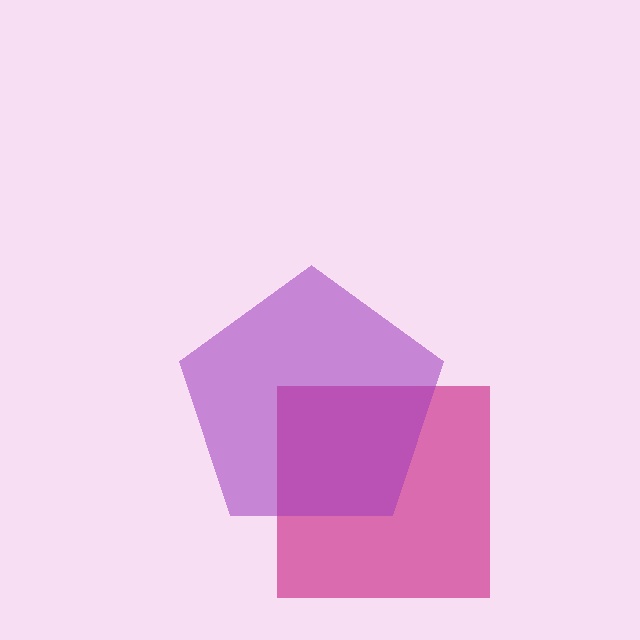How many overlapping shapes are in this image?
There are 2 overlapping shapes in the image.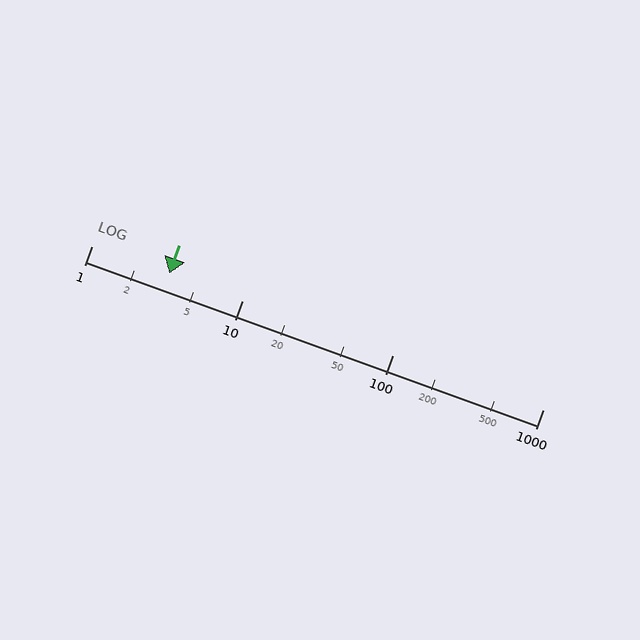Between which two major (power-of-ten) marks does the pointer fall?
The pointer is between 1 and 10.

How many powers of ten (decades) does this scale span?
The scale spans 3 decades, from 1 to 1000.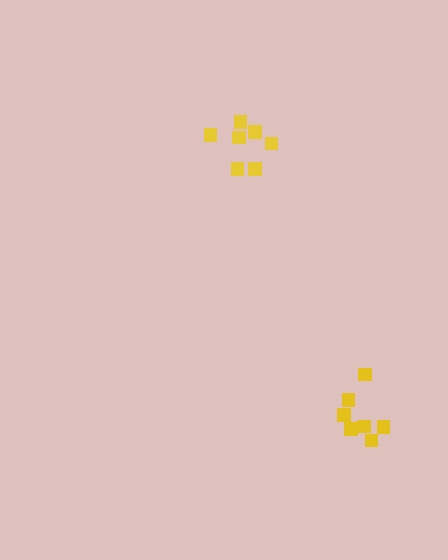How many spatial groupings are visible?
There are 2 spatial groupings.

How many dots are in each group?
Group 1: 7 dots, Group 2: 7 dots (14 total).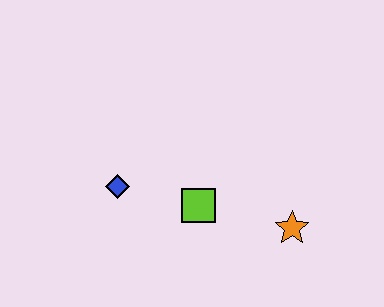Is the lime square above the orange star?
Yes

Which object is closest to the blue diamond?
The lime square is closest to the blue diamond.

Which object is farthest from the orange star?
The blue diamond is farthest from the orange star.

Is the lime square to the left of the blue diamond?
No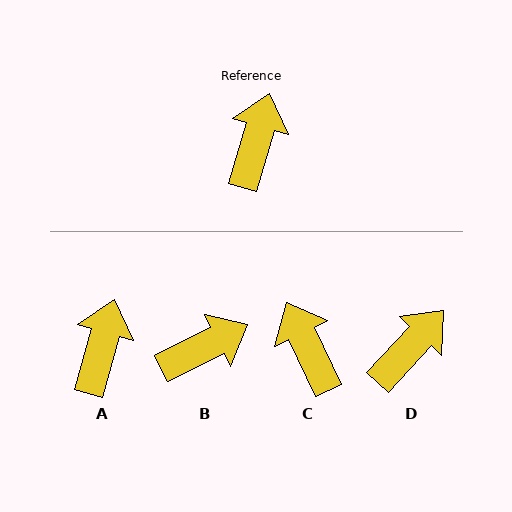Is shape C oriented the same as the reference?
No, it is off by about 42 degrees.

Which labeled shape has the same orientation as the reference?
A.